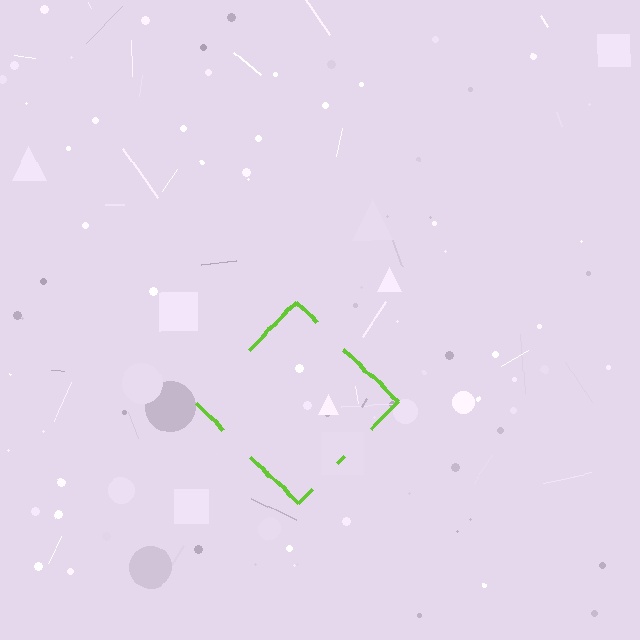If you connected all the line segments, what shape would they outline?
They would outline a diamond.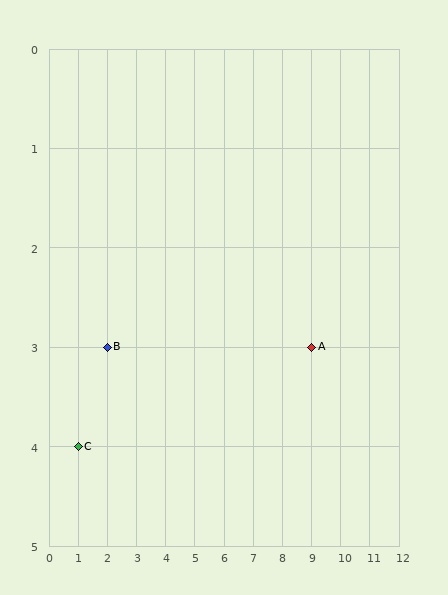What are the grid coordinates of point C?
Point C is at grid coordinates (1, 4).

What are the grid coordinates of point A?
Point A is at grid coordinates (9, 3).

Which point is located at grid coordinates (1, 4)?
Point C is at (1, 4).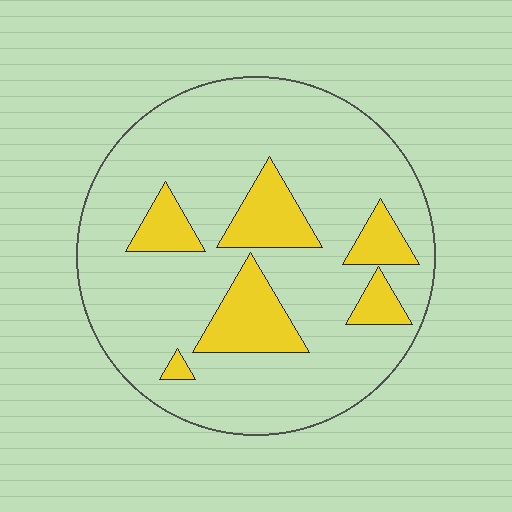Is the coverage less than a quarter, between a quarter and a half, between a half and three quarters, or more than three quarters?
Less than a quarter.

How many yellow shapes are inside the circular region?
6.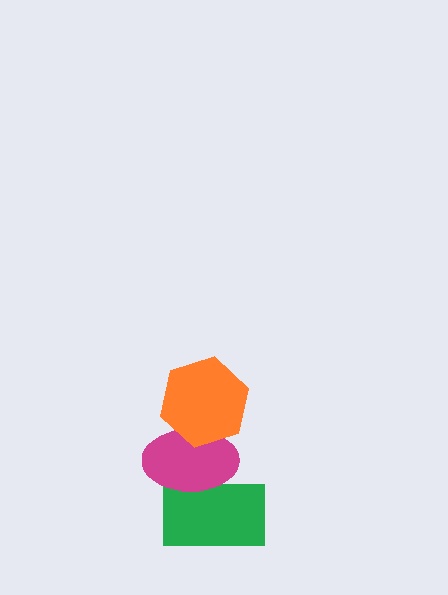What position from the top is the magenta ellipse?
The magenta ellipse is 2nd from the top.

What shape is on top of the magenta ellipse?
The orange hexagon is on top of the magenta ellipse.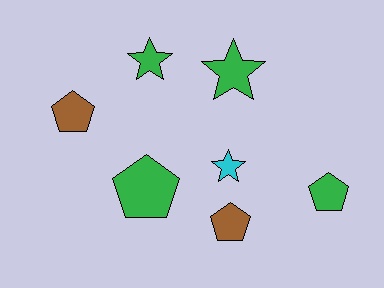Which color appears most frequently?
Green, with 4 objects.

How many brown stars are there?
There are no brown stars.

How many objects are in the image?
There are 7 objects.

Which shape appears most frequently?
Pentagon, with 4 objects.